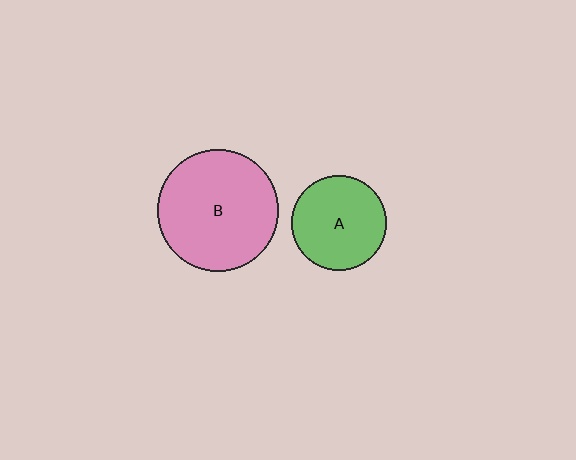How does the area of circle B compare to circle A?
Approximately 1.6 times.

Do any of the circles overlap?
No, none of the circles overlap.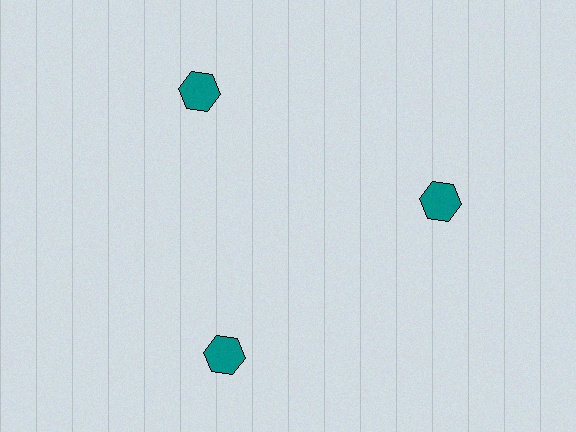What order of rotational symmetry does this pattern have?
This pattern has 3-fold rotational symmetry.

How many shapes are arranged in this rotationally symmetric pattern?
There are 3 shapes, arranged in 3 groups of 1.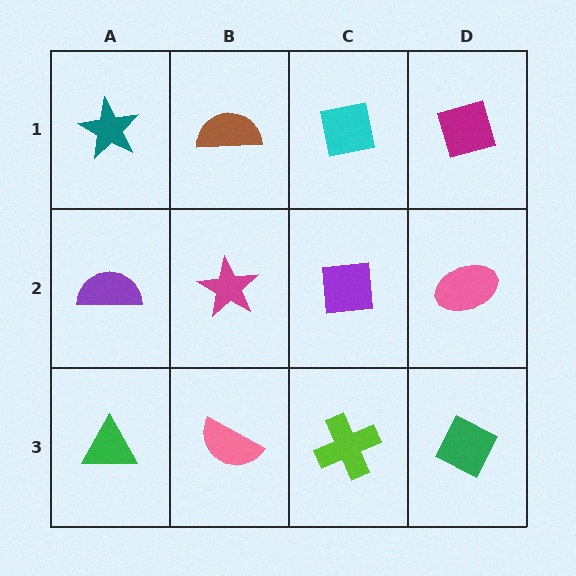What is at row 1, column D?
A magenta diamond.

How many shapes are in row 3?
4 shapes.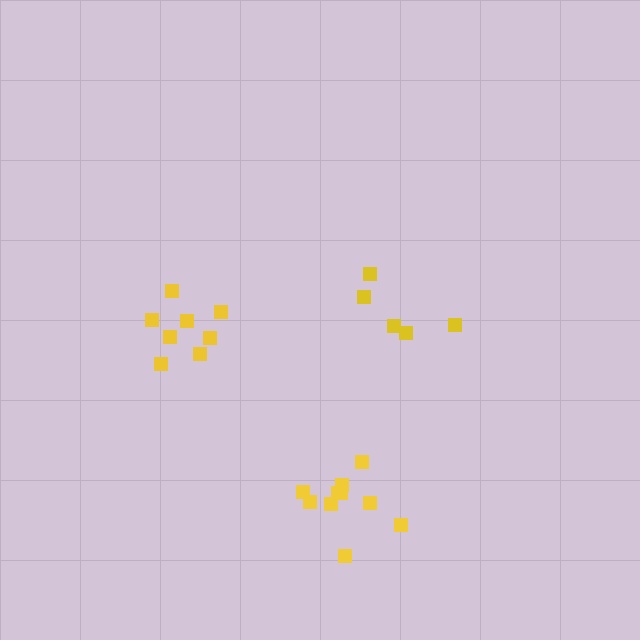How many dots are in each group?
Group 1: 5 dots, Group 2: 8 dots, Group 3: 10 dots (23 total).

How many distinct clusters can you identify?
There are 3 distinct clusters.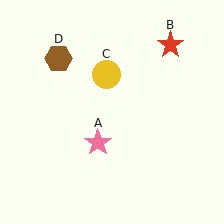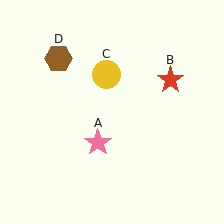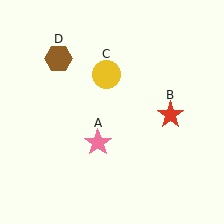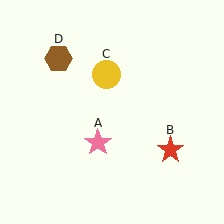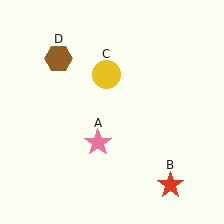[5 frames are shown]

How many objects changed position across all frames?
1 object changed position: red star (object B).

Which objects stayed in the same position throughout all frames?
Pink star (object A) and yellow circle (object C) and brown hexagon (object D) remained stationary.